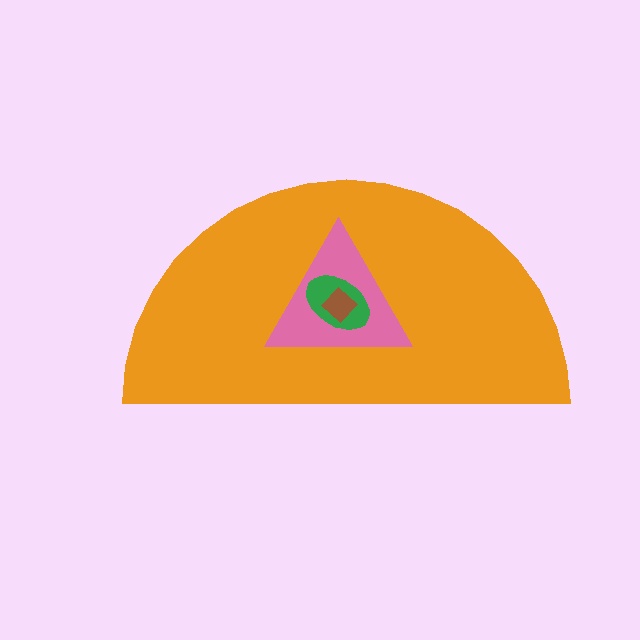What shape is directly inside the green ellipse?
The brown diamond.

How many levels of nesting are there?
4.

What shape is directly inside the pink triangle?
The green ellipse.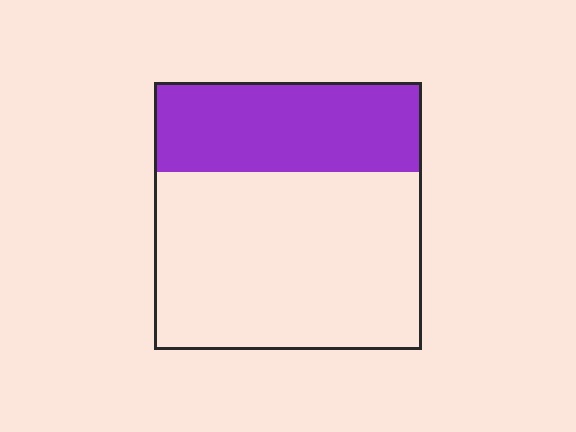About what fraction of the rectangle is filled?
About one third (1/3).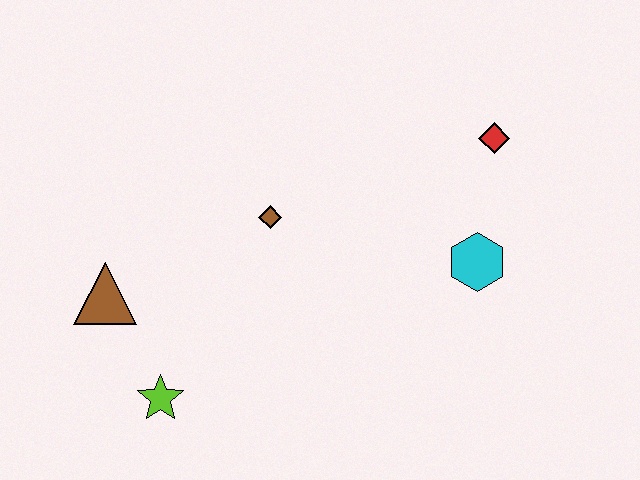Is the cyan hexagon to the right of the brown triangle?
Yes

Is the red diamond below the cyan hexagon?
No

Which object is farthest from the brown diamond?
The red diamond is farthest from the brown diamond.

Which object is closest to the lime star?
The brown triangle is closest to the lime star.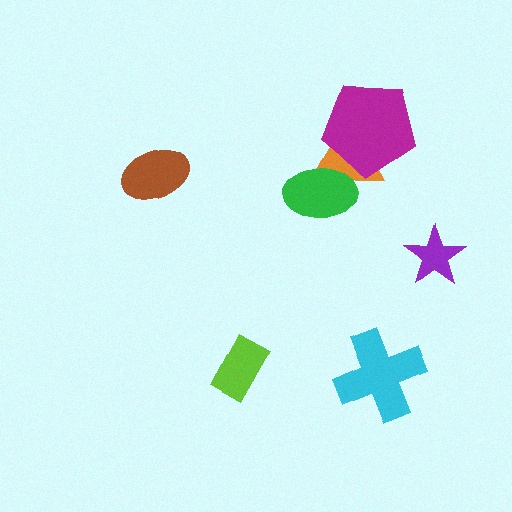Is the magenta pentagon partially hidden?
No, no other shape covers it.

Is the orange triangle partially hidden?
Yes, it is partially covered by another shape.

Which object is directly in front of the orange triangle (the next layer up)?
The green ellipse is directly in front of the orange triangle.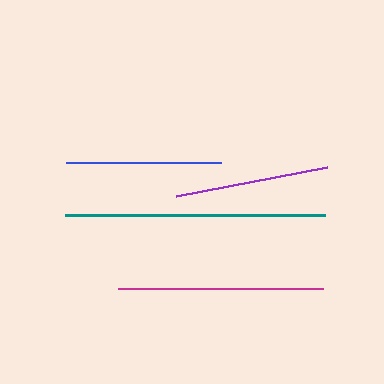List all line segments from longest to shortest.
From longest to shortest: teal, magenta, blue, purple.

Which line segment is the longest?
The teal line is the longest at approximately 260 pixels.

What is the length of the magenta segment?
The magenta segment is approximately 205 pixels long.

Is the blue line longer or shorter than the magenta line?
The magenta line is longer than the blue line.